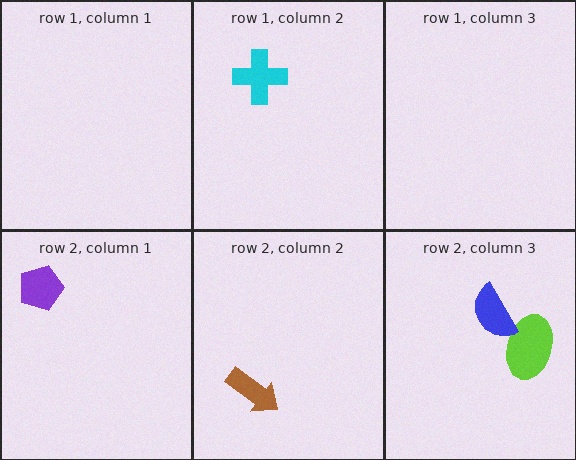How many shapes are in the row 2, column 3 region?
2.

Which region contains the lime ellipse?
The row 2, column 3 region.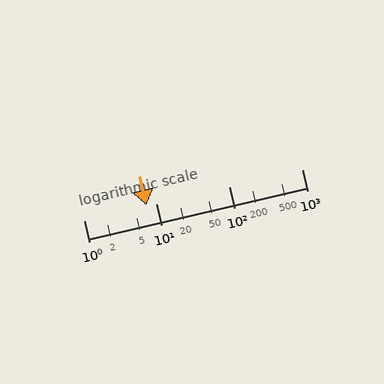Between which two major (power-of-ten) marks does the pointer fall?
The pointer is between 1 and 10.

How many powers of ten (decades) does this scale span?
The scale spans 3 decades, from 1 to 1000.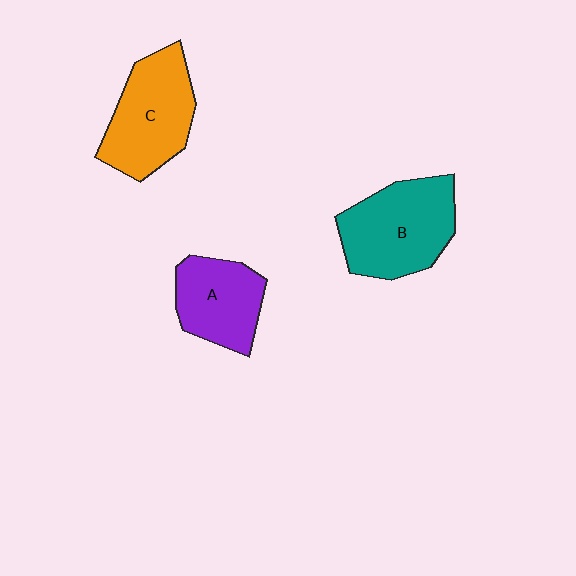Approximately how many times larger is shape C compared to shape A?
Approximately 1.3 times.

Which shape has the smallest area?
Shape A (purple).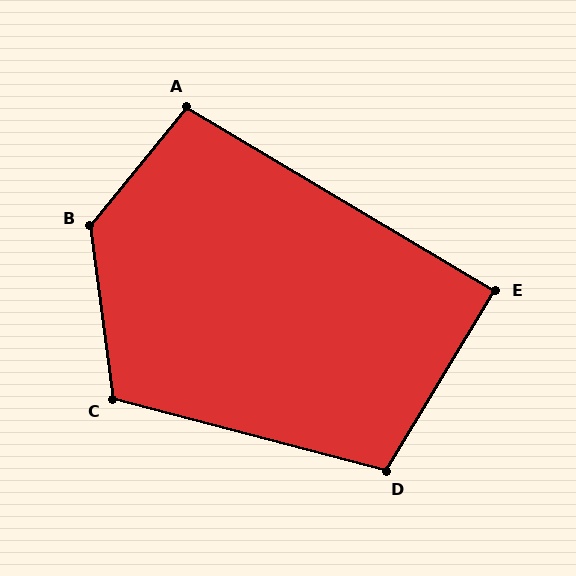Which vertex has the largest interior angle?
B, at approximately 133 degrees.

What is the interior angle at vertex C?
Approximately 112 degrees (obtuse).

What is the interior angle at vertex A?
Approximately 98 degrees (obtuse).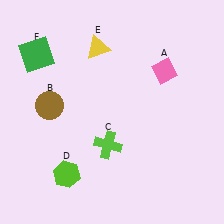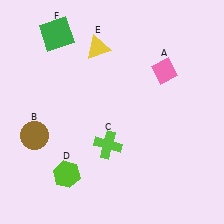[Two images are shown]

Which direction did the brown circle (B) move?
The brown circle (B) moved down.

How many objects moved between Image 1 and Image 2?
2 objects moved between the two images.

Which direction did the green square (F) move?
The green square (F) moved up.